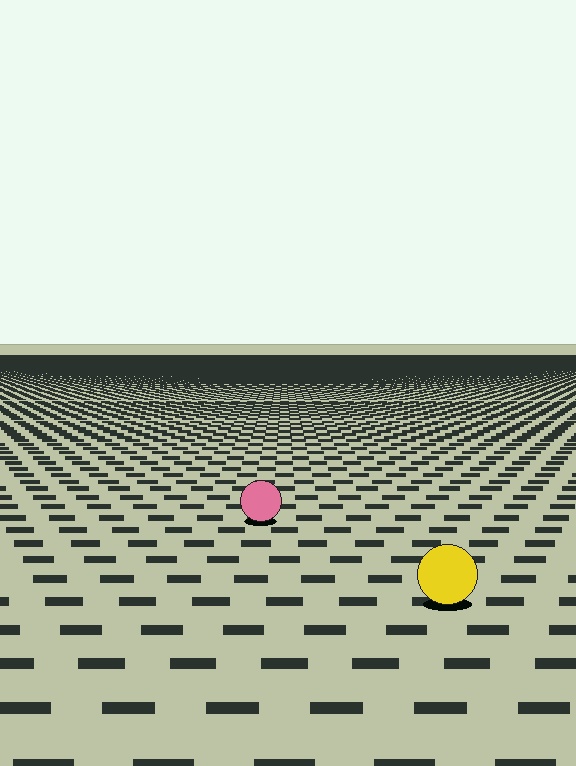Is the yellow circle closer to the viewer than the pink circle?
Yes. The yellow circle is closer — you can tell from the texture gradient: the ground texture is coarser near it.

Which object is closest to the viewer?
The yellow circle is closest. The texture marks near it are larger and more spread out.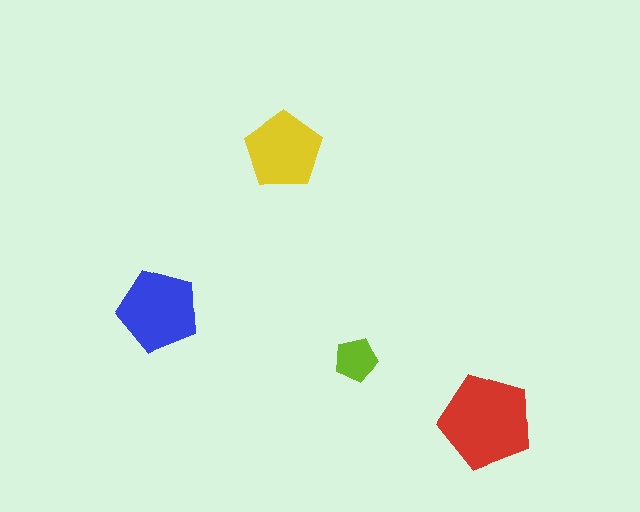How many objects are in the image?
There are 4 objects in the image.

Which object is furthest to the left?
The blue pentagon is leftmost.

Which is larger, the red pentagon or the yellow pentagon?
The red one.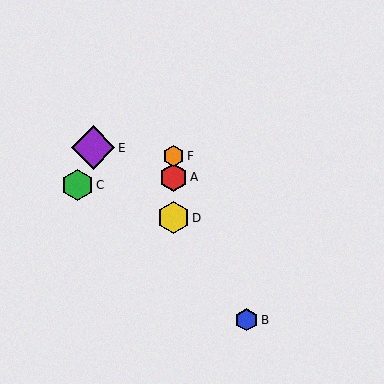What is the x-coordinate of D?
Object D is at x≈173.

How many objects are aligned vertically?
3 objects (A, D, F) are aligned vertically.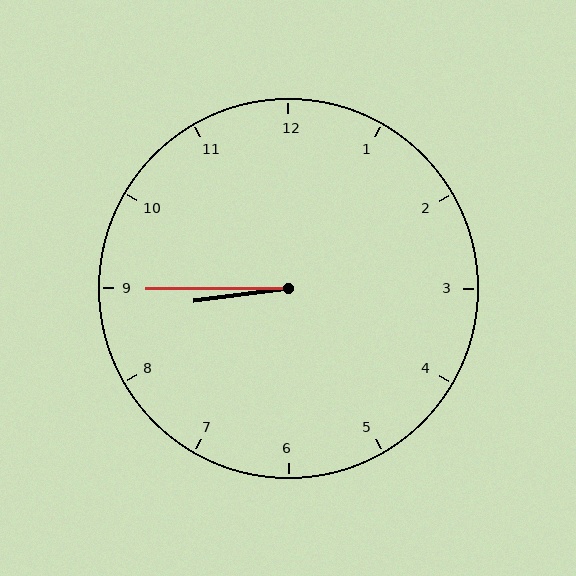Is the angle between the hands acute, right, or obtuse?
It is acute.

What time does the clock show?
8:45.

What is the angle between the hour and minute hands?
Approximately 8 degrees.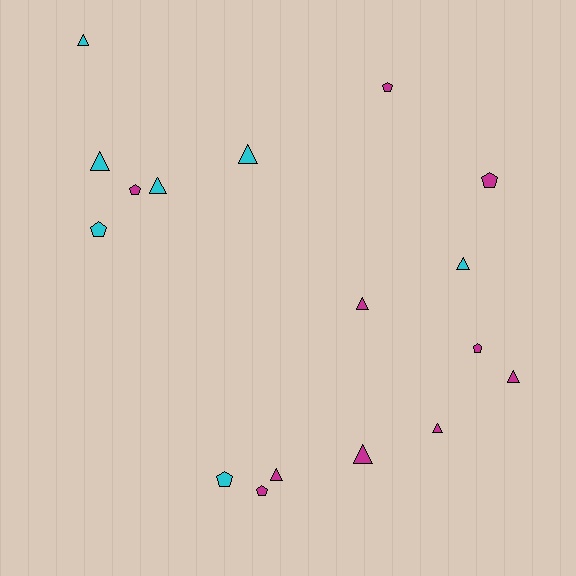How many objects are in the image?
There are 17 objects.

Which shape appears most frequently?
Triangle, with 10 objects.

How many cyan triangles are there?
There are 5 cyan triangles.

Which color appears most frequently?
Magenta, with 10 objects.